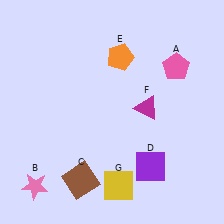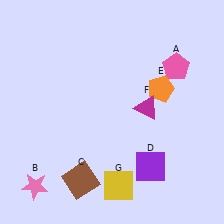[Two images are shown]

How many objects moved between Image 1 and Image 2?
1 object moved between the two images.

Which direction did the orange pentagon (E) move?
The orange pentagon (E) moved right.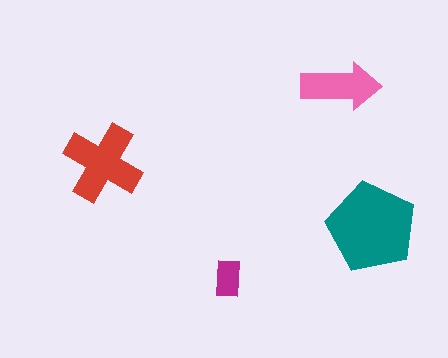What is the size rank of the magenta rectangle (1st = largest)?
4th.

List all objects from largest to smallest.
The teal pentagon, the red cross, the pink arrow, the magenta rectangle.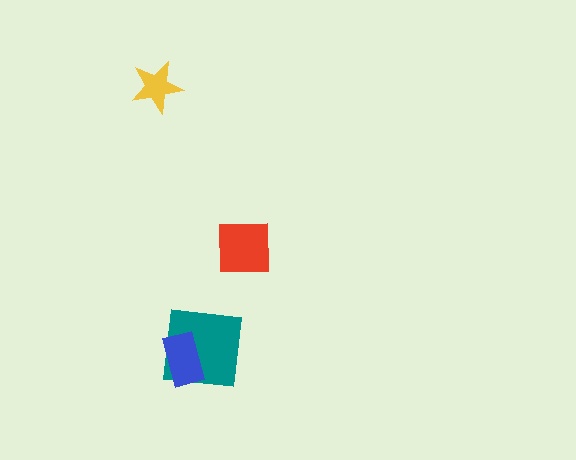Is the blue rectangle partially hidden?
No, no other shape covers it.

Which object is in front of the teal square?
The blue rectangle is in front of the teal square.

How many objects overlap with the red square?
0 objects overlap with the red square.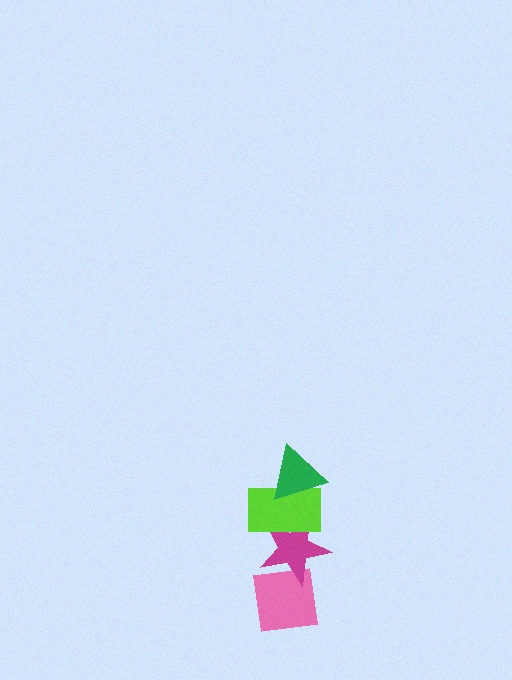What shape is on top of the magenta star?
The lime rectangle is on top of the magenta star.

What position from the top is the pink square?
The pink square is 4th from the top.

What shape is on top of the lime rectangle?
The green triangle is on top of the lime rectangle.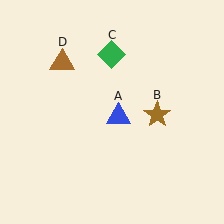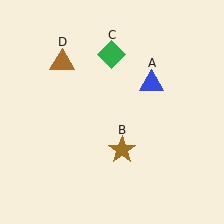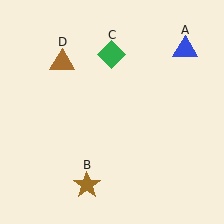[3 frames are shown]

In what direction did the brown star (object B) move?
The brown star (object B) moved down and to the left.